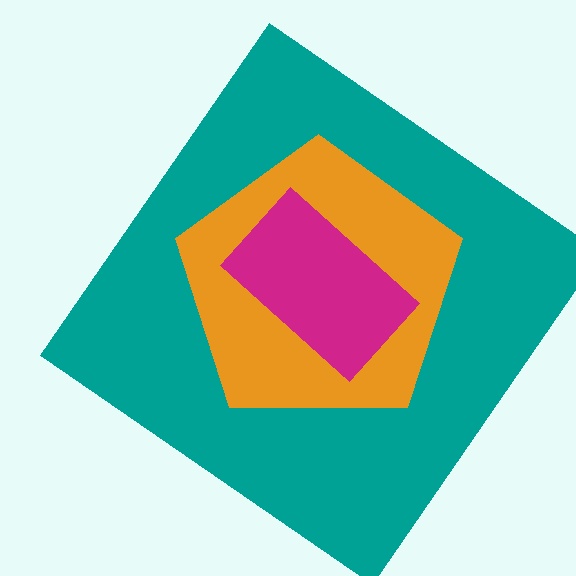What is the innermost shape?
The magenta rectangle.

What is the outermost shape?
The teal diamond.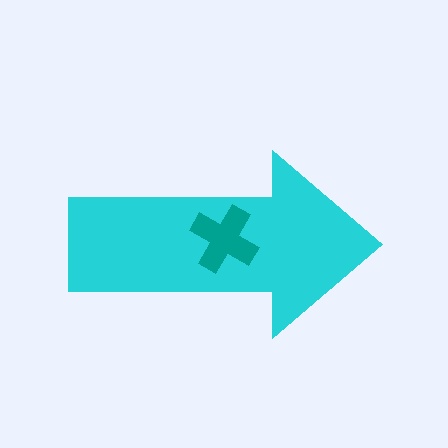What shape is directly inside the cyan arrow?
The teal cross.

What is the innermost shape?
The teal cross.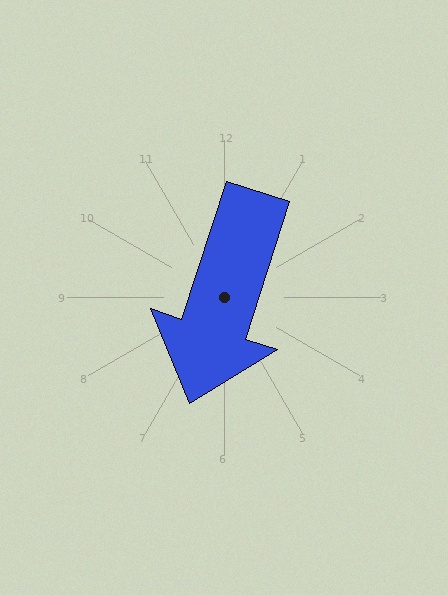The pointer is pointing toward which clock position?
Roughly 7 o'clock.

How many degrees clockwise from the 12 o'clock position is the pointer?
Approximately 198 degrees.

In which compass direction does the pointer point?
South.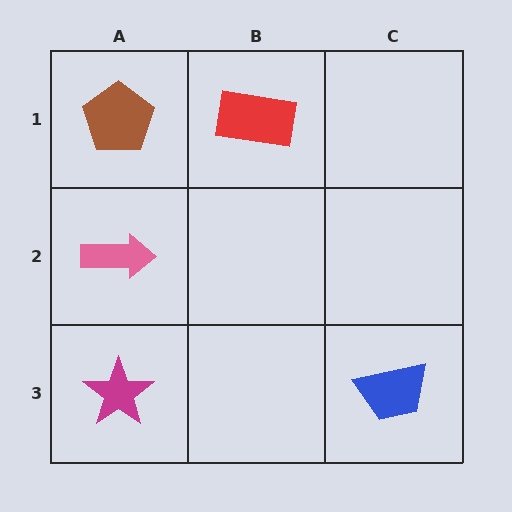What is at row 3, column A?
A magenta star.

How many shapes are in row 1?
2 shapes.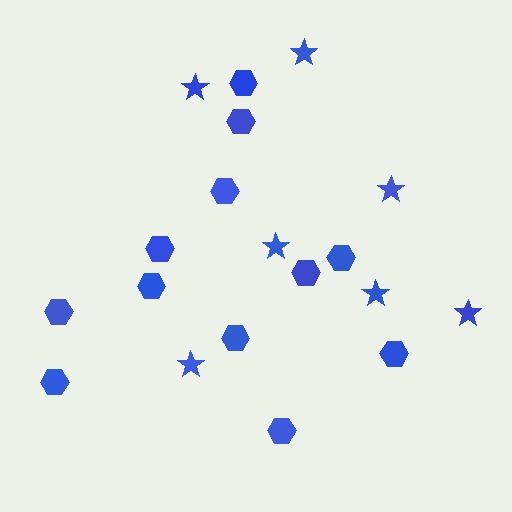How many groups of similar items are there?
There are 2 groups: one group of hexagons (12) and one group of stars (7).